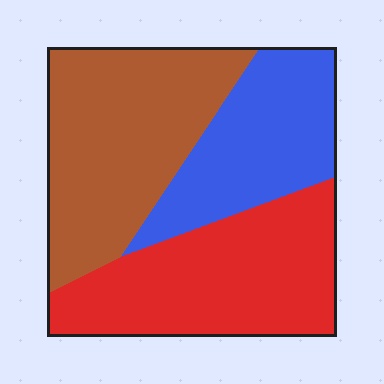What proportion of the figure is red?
Red takes up about three eighths (3/8) of the figure.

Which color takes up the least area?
Blue, at roughly 25%.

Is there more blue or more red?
Red.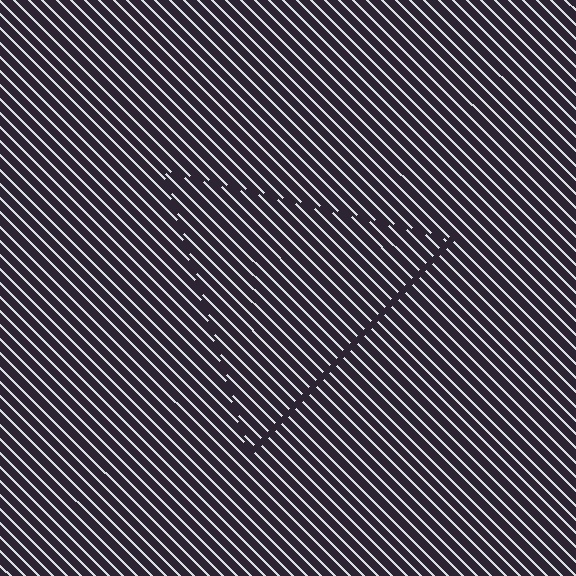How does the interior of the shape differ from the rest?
The interior of the shape contains the same grating, shifted by half a period — the contour is defined by the phase discontinuity where line-ends from the inner and outer gratings abut.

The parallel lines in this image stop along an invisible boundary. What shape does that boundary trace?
An illusory triangle. The interior of the shape contains the same grating, shifted by half a period — the contour is defined by the phase discontinuity where line-ends from the inner and outer gratings abut.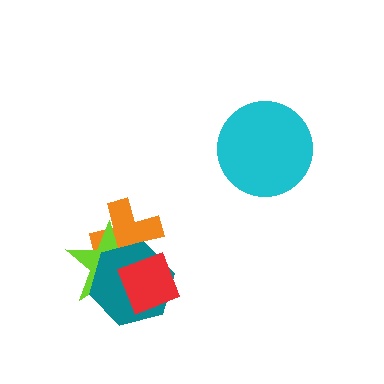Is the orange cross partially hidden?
Yes, it is partially covered by another shape.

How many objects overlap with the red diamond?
3 objects overlap with the red diamond.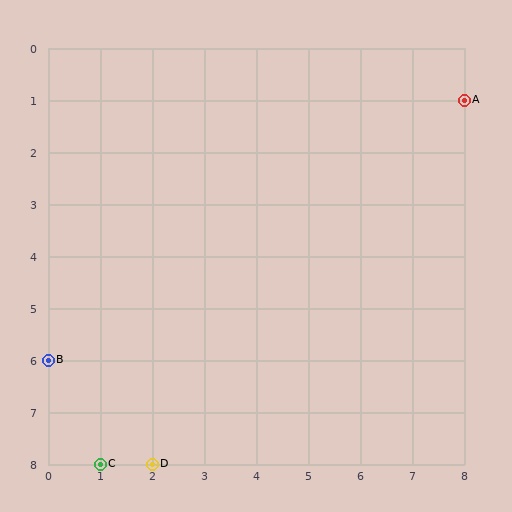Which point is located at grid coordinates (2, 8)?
Point D is at (2, 8).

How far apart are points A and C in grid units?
Points A and C are 7 columns and 7 rows apart (about 9.9 grid units diagonally).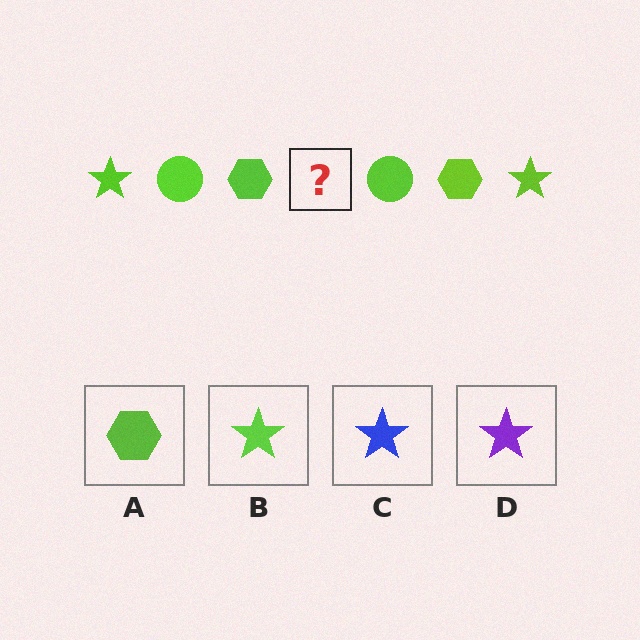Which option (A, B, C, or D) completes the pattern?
B.